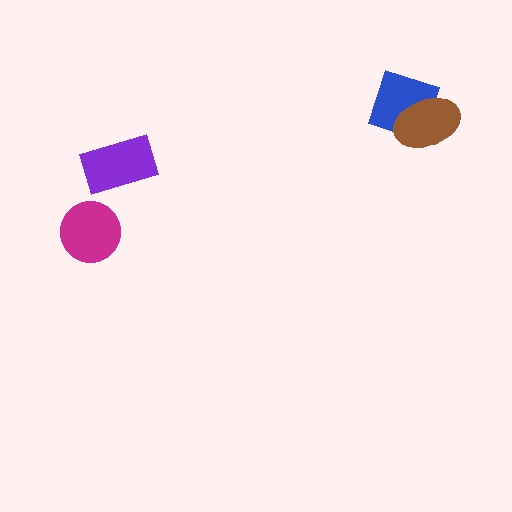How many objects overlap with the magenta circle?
0 objects overlap with the magenta circle.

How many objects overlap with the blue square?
1 object overlaps with the blue square.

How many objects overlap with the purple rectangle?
0 objects overlap with the purple rectangle.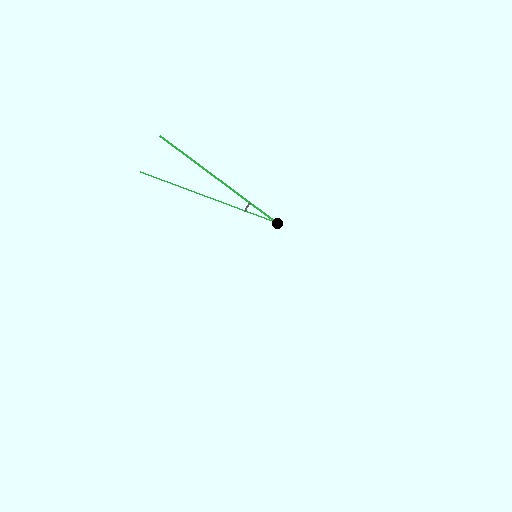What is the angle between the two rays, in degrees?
Approximately 16 degrees.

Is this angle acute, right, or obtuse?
It is acute.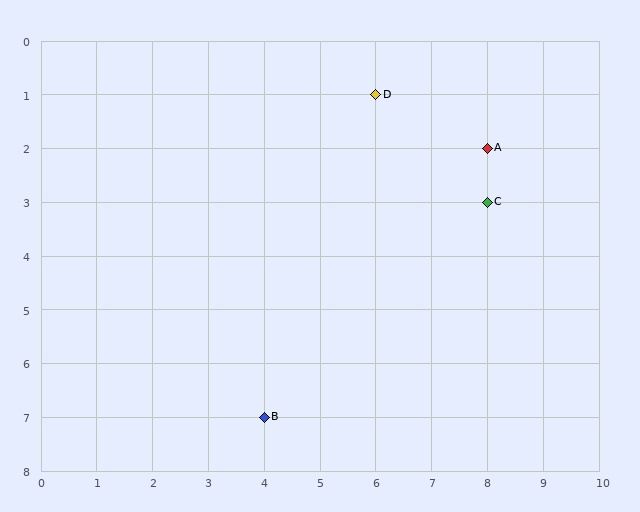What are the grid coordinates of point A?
Point A is at grid coordinates (8, 2).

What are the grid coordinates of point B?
Point B is at grid coordinates (4, 7).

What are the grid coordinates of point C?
Point C is at grid coordinates (8, 3).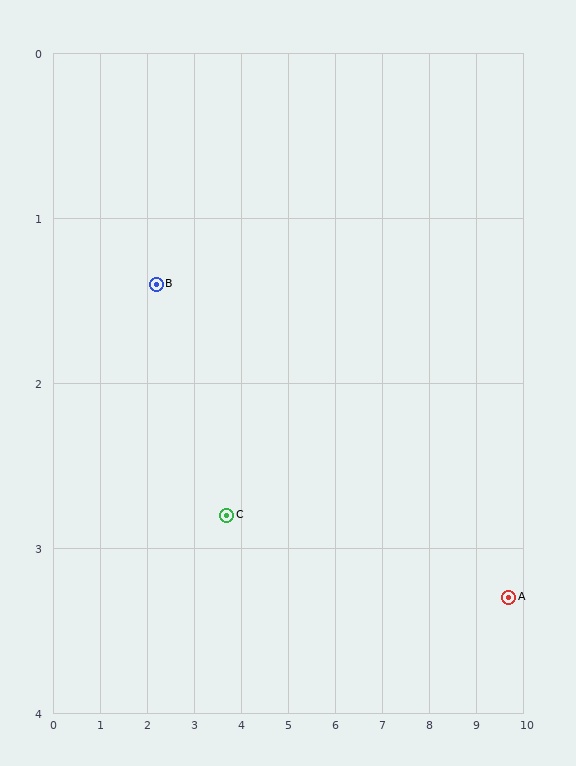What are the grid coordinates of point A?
Point A is at approximately (9.7, 3.3).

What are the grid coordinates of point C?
Point C is at approximately (3.7, 2.8).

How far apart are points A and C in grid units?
Points A and C are about 6.0 grid units apart.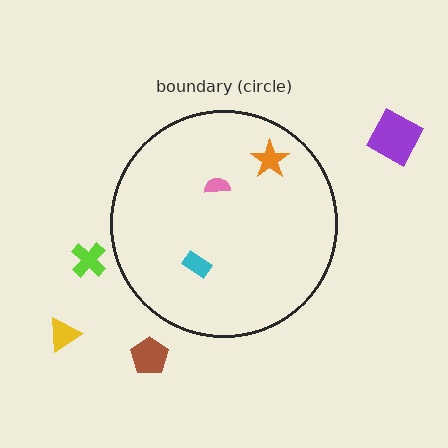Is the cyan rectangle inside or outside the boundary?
Inside.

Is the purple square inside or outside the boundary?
Outside.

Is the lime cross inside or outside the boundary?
Outside.